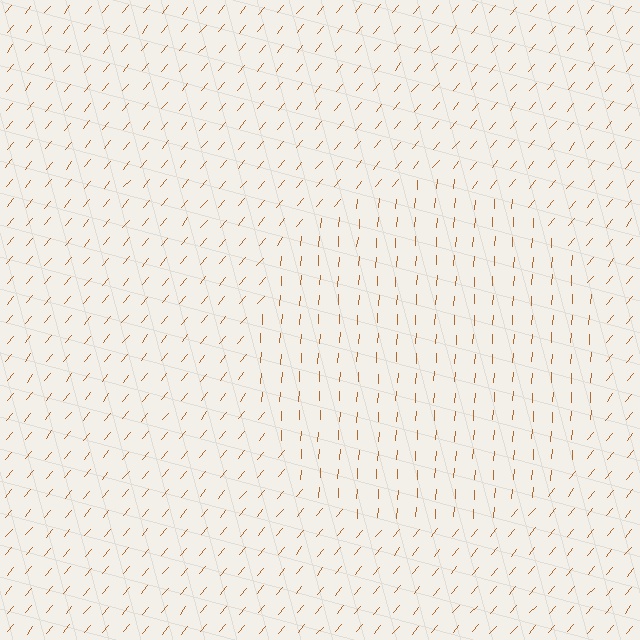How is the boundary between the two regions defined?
The boundary is defined purely by a change in line orientation (approximately 36 degrees difference). All lines are the same color and thickness.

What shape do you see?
I see a circle.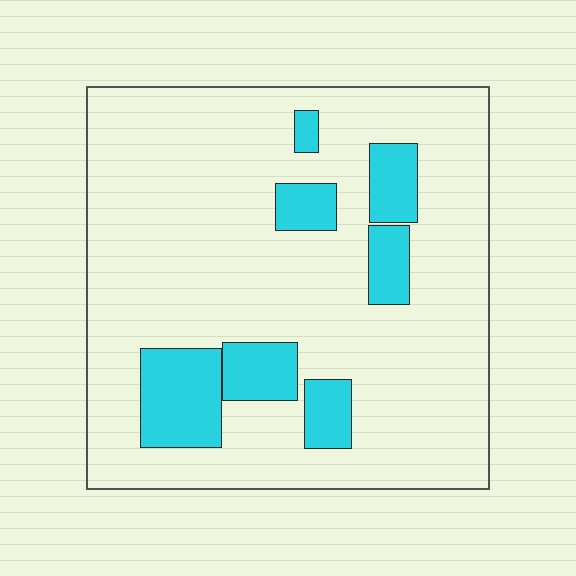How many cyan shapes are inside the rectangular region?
7.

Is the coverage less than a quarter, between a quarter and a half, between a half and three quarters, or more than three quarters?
Less than a quarter.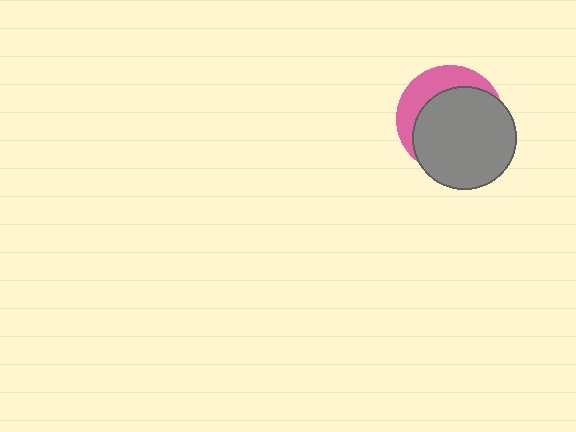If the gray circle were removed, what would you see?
You would see the complete pink circle.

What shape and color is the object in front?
The object in front is a gray circle.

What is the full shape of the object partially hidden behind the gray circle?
The partially hidden object is a pink circle.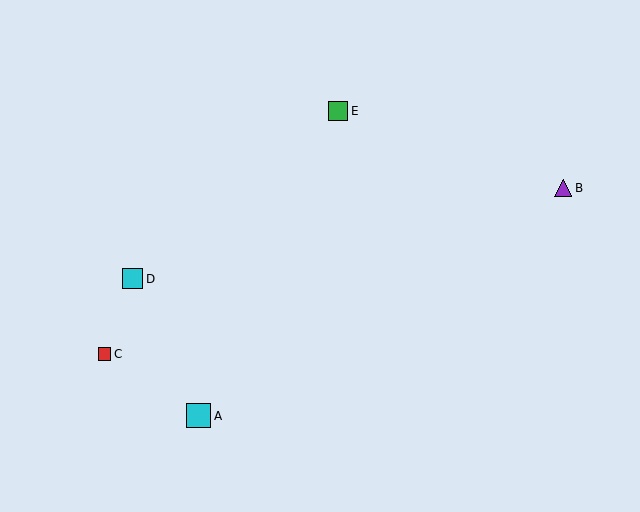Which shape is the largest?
The cyan square (labeled A) is the largest.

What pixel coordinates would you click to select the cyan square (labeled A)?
Click at (199, 416) to select the cyan square A.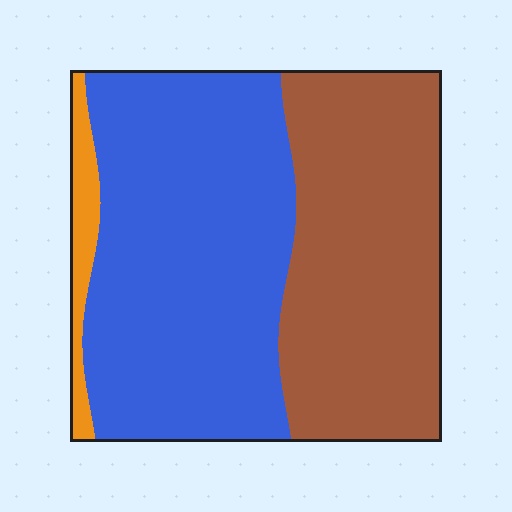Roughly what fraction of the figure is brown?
Brown takes up between a third and a half of the figure.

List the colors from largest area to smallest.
From largest to smallest: blue, brown, orange.